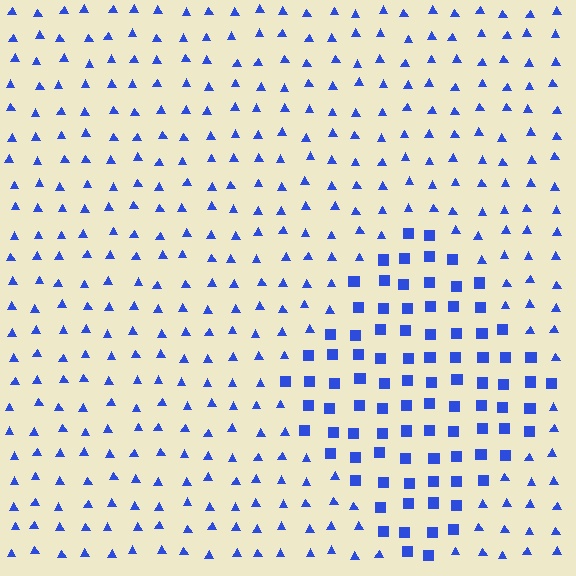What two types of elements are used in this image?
The image uses squares inside the diamond region and triangles outside it.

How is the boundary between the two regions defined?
The boundary is defined by a change in element shape: squares inside vs. triangles outside. All elements share the same color and spacing.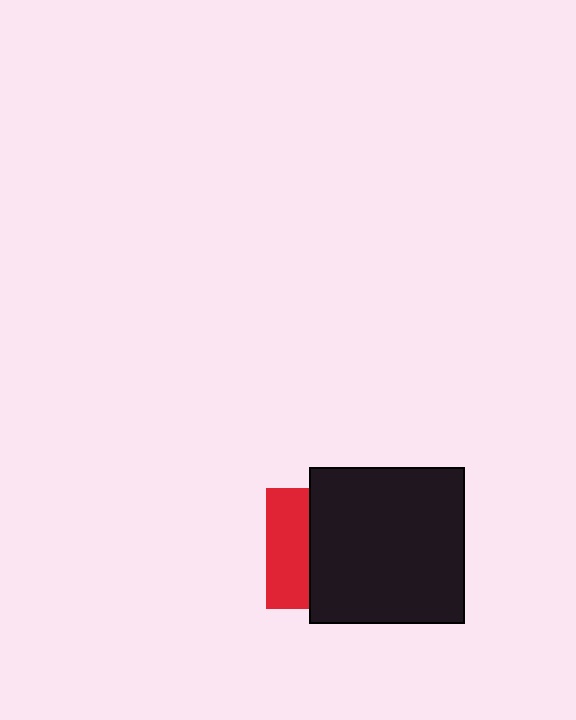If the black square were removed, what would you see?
You would see the complete red square.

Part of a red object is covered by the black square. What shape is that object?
It is a square.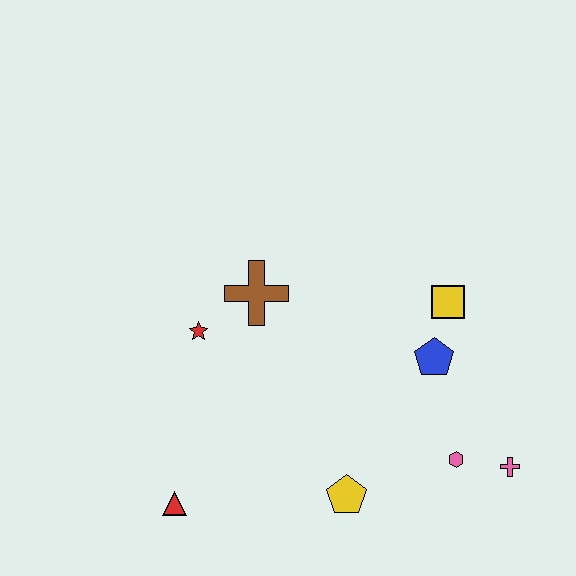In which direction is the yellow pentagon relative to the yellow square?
The yellow pentagon is below the yellow square.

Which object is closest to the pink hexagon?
The pink cross is closest to the pink hexagon.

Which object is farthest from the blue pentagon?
The red triangle is farthest from the blue pentagon.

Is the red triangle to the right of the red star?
No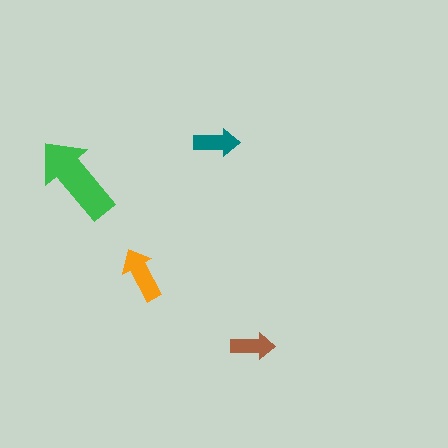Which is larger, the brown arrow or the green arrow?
The green one.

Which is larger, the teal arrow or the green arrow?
The green one.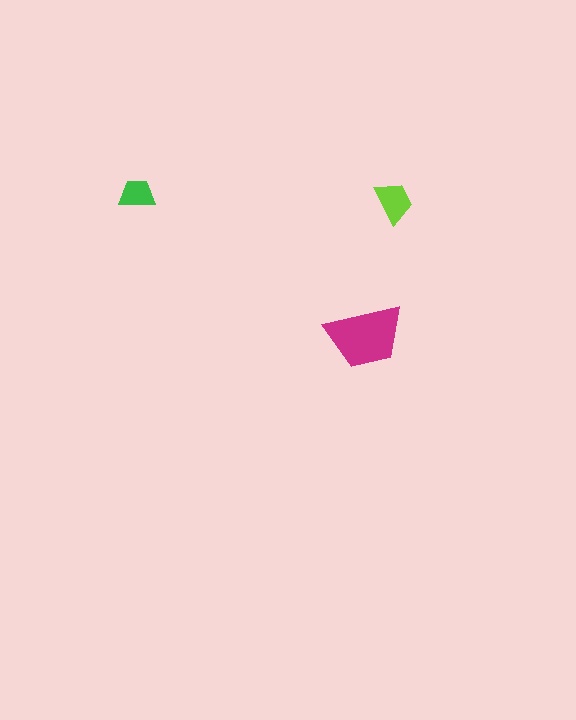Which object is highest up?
The green trapezoid is topmost.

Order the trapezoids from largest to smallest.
the magenta one, the lime one, the green one.